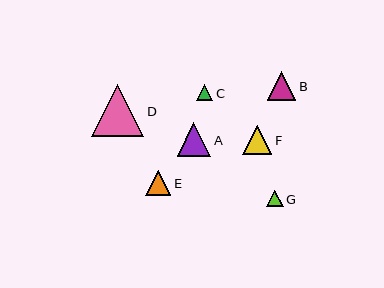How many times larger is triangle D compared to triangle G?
Triangle D is approximately 3.2 times the size of triangle G.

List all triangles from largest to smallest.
From largest to smallest: D, A, F, B, E, C, G.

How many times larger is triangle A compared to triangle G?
Triangle A is approximately 2.1 times the size of triangle G.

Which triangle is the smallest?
Triangle G is the smallest with a size of approximately 16 pixels.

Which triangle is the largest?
Triangle D is the largest with a size of approximately 52 pixels.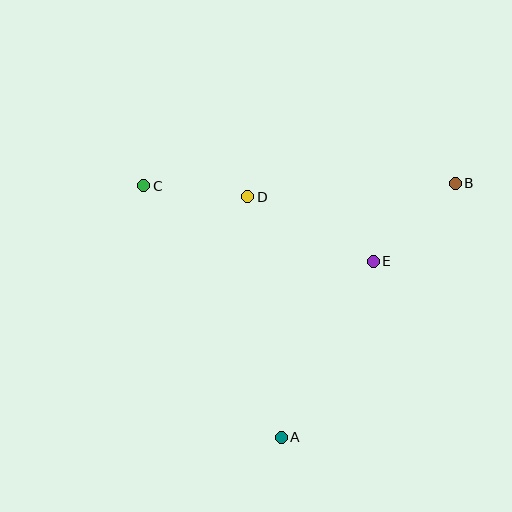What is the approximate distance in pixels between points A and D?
The distance between A and D is approximately 243 pixels.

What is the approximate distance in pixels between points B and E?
The distance between B and E is approximately 113 pixels.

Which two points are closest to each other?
Points C and D are closest to each other.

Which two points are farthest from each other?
Points B and C are farthest from each other.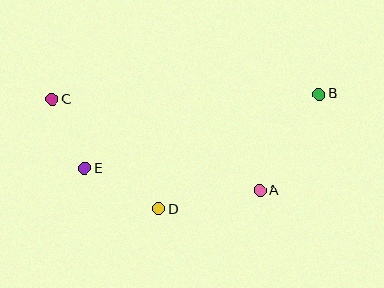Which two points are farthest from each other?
Points B and C are farthest from each other.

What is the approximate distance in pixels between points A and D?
The distance between A and D is approximately 103 pixels.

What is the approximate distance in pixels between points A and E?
The distance between A and E is approximately 177 pixels.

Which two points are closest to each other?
Points C and E are closest to each other.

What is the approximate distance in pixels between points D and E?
The distance between D and E is approximately 85 pixels.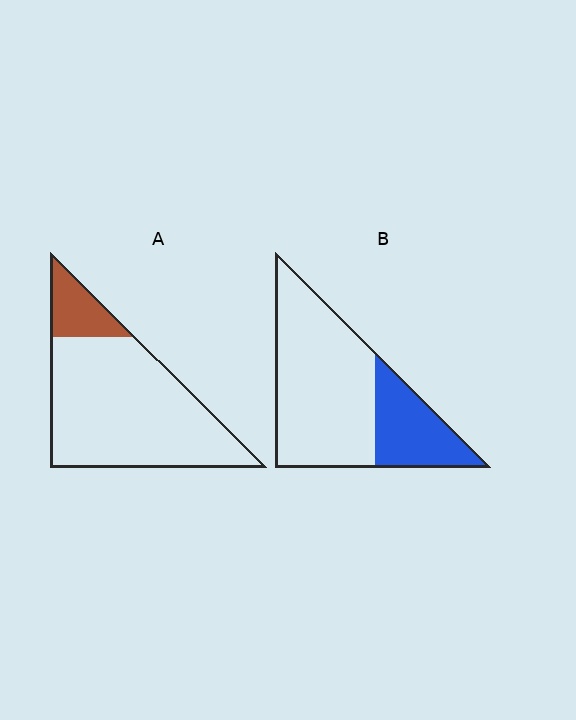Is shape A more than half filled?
No.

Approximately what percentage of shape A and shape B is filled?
A is approximately 15% and B is approximately 30%.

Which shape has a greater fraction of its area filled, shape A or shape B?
Shape B.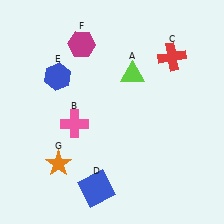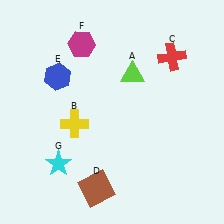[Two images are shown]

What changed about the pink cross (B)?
In Image 1, B is pink. In Image 2, it changed to yellow.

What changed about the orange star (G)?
In Image 1, G is orange. In Image 2, it changed to cyan.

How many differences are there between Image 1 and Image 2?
There are 3 differences between the two images.